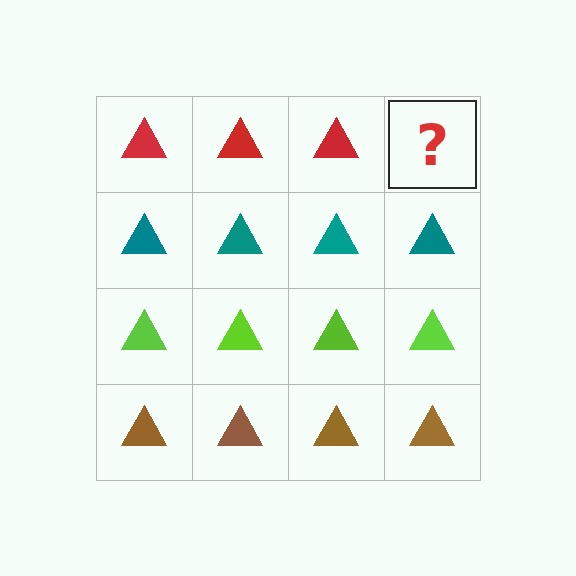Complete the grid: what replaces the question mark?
The question mark should be replaced with a red triangle.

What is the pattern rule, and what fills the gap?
The rule is that each row has a consistent color. The gap should be filled with a red triangle.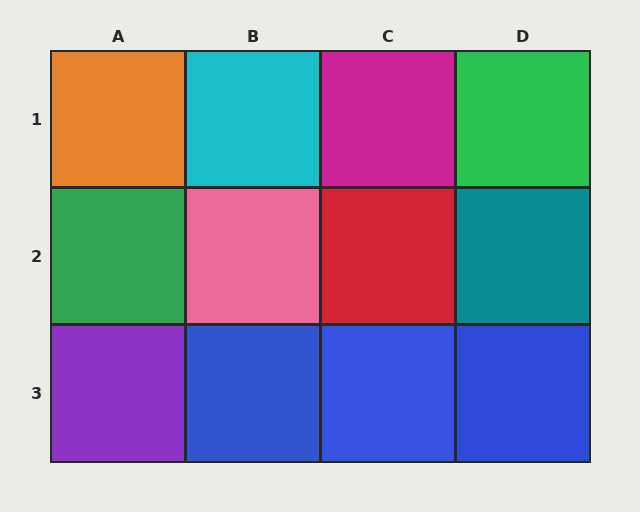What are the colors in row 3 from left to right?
Purple, blue, blue, blue.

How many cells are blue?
3 cells are blue.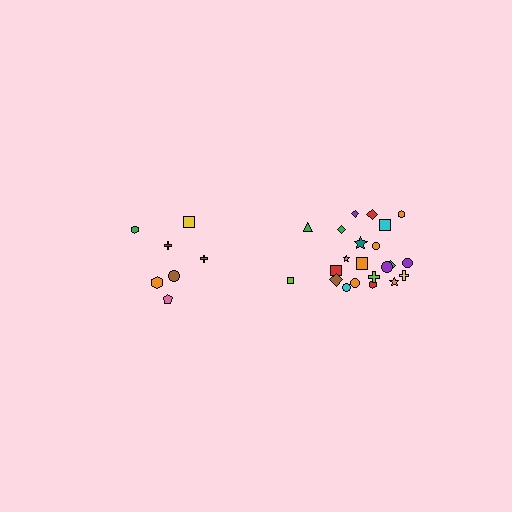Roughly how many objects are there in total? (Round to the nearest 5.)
Roughly 30 objects in total.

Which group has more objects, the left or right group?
The right group.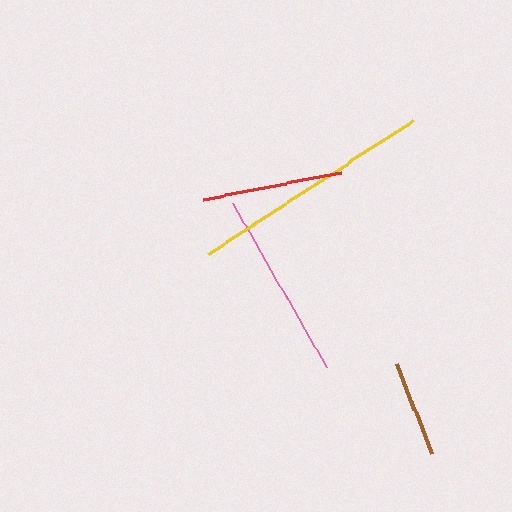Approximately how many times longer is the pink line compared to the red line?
The pink line is approximately 1.3 times the length of the red line.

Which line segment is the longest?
The yellow line is the longest at approximately 243 pixels.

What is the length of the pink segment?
The pink segment is approximately 188 pixels long.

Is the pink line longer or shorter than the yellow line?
The yellow line is longer than the pink line.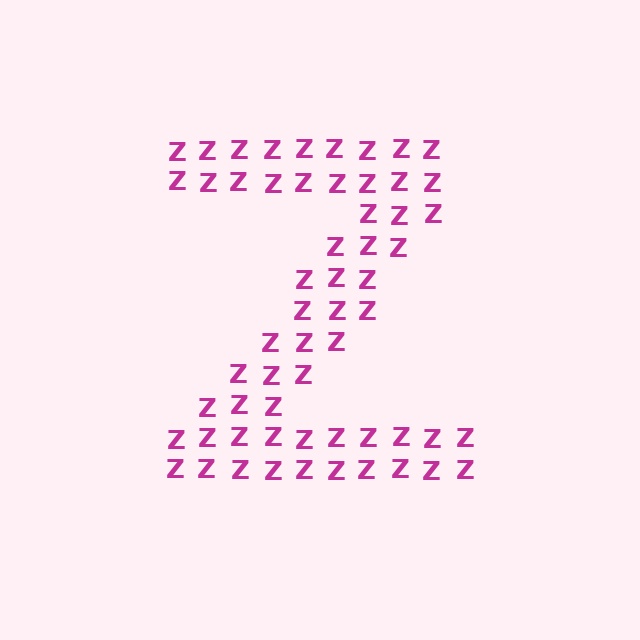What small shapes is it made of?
It is made of small letter Z's.